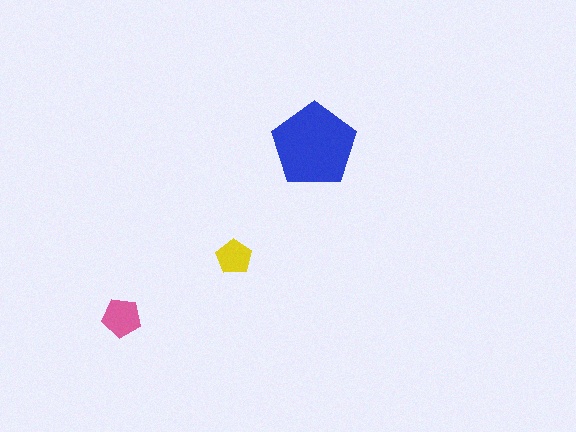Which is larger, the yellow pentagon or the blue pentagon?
The blue one.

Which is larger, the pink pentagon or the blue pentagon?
The blue one.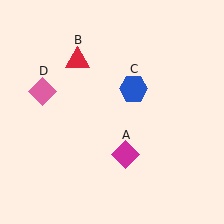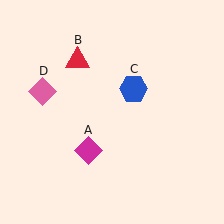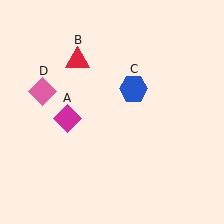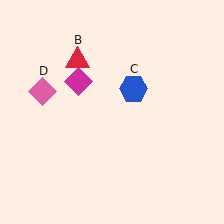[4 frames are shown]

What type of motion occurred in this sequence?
The magenta diamond (object A) rotated clockwise around the center of the scene.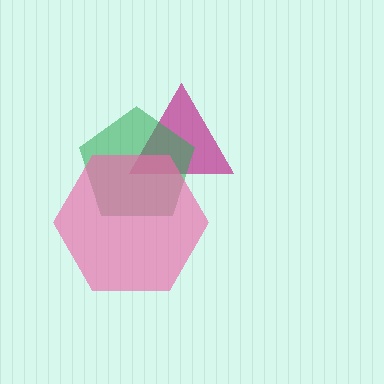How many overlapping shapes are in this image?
There are 3 overlapping shapes in the image.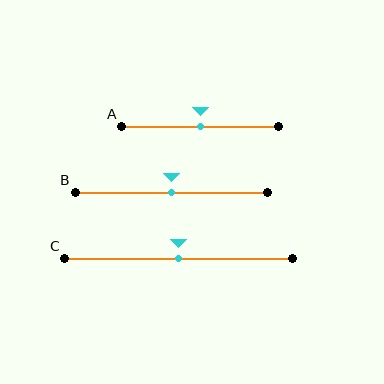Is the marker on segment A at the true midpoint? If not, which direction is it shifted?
Yes, the marker on segment A is at the true midpoint.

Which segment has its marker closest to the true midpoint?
Segment A has its marker closest to the true midpoint.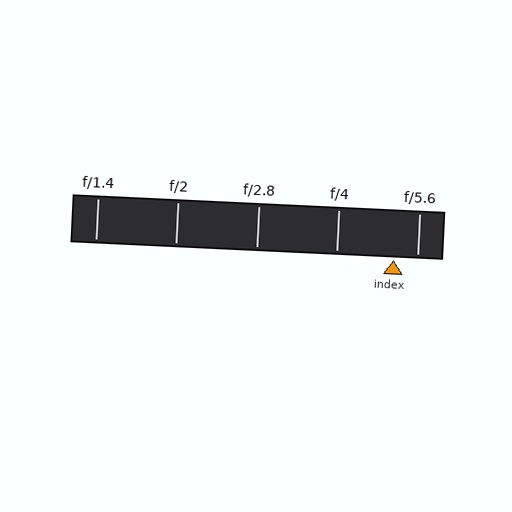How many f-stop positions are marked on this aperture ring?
There are 5 f-stop positions marked.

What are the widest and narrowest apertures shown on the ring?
The widest aperture shown is f/1.4 and the narrowest is f/5.6.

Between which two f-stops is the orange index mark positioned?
The index mark is between f/4 and f/5.6.